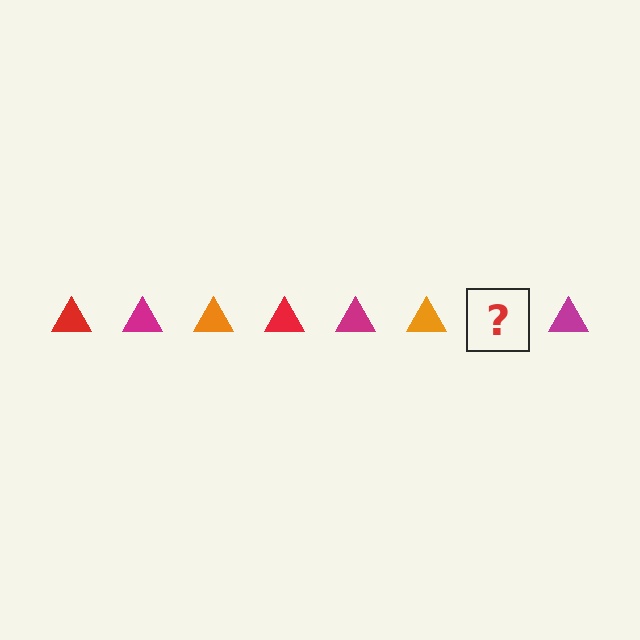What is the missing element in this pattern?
The missing element is a red triangle.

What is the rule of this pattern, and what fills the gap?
The rule is that the pattern cycles through red, magenta, orange triangles. The gap should be filled with a red triangle.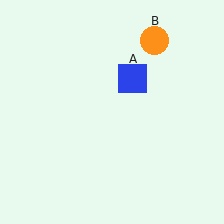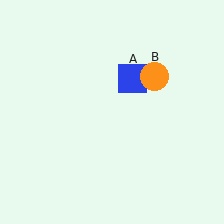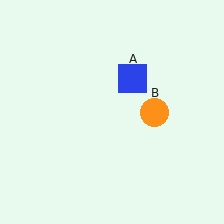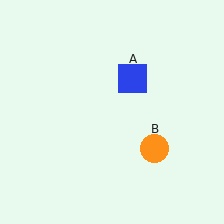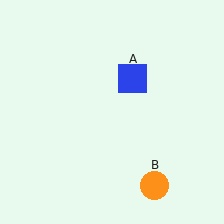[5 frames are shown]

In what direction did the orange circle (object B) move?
The orange circle (object B) moved down.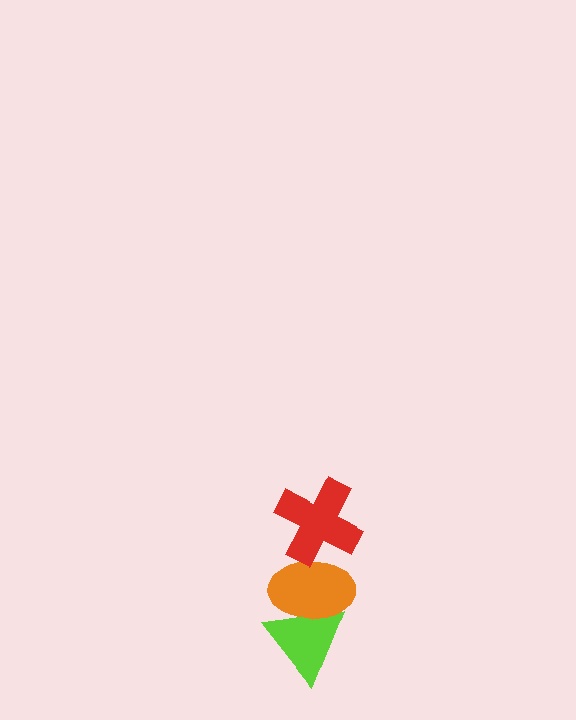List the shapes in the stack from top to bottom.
From top to bottom: the red cross, the orange ellipse, the lime triangle.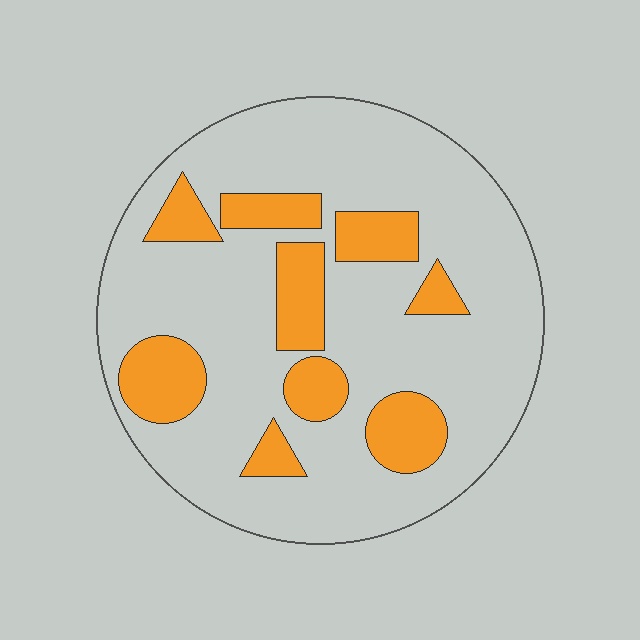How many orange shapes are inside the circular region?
9.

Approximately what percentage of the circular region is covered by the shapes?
Approximately 20%.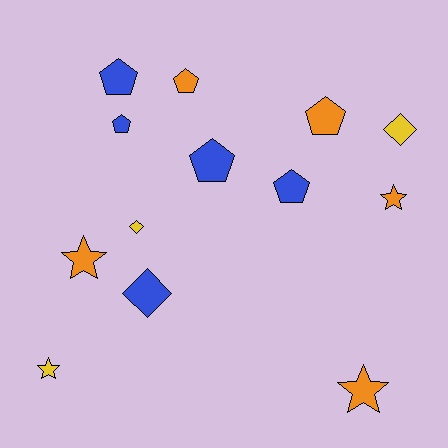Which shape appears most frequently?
Pentagon, with 6 objects.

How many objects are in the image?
There are 13 objects.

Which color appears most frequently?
Blue, with 5 objects.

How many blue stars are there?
There are no blue stars.